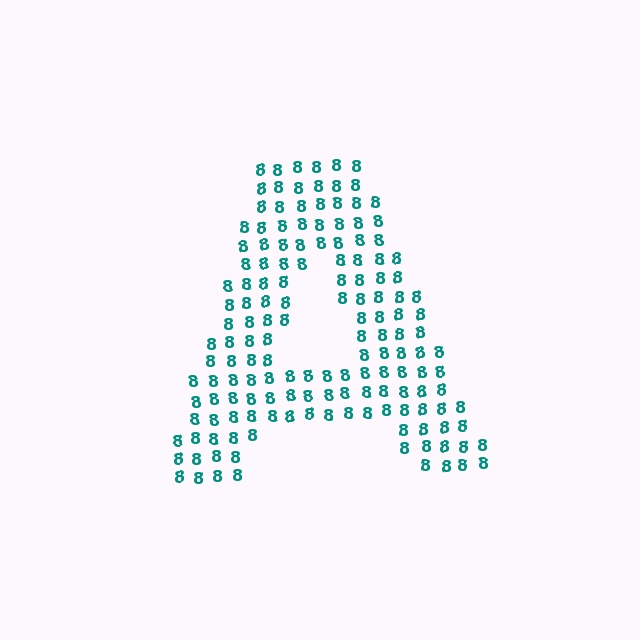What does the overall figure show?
The overall figure shows the letter A.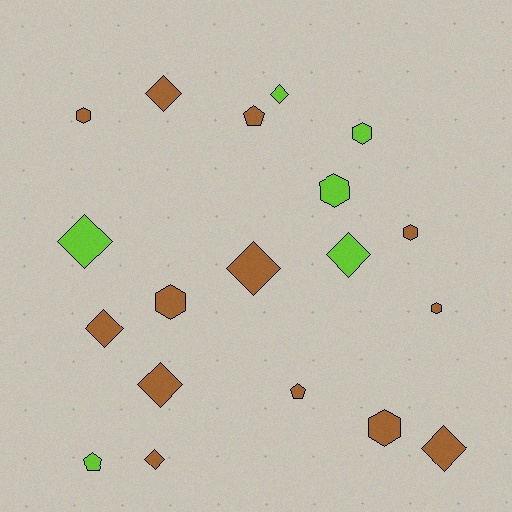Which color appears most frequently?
Brown, with 13 objects.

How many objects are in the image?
There are 19 objects.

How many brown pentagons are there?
There are 2 brown pentagons.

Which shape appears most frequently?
Diamond, with 9 objects.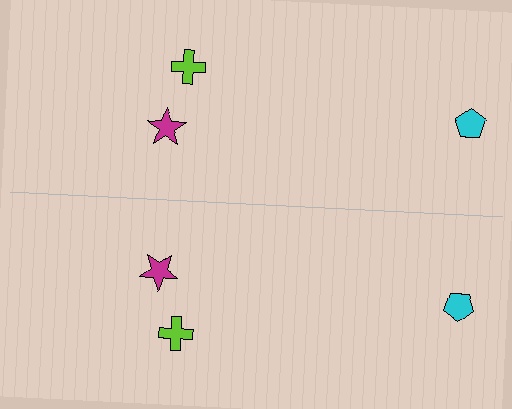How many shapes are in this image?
There are 6 shapes in this image.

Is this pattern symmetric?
Yes, this pattern has bilateral (reflection) symmetry.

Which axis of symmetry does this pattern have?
The pattern has a horizontal axis of symmetry running through the center of the image.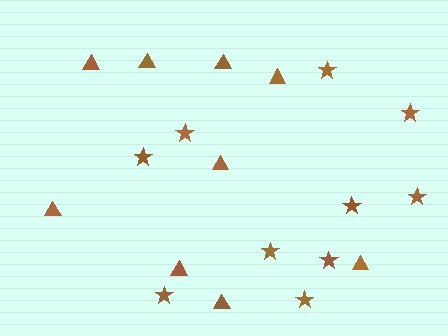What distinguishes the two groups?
There are 2 groups: one group of triangles (9) and one group of stars (10).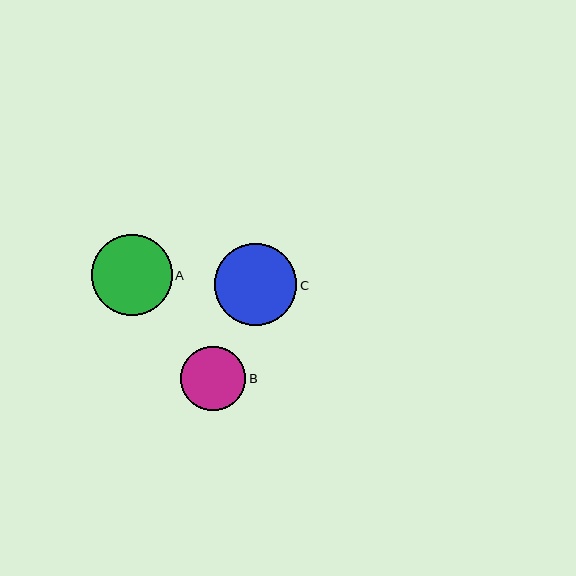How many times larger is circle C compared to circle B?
Circle C is approximately 1.3 times the size of circle B.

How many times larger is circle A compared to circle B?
Circle A is approximately 1.2 times the size of circle B.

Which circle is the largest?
Circle C is the largest with a size of approximately 82 pixels.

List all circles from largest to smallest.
From largest to smallest: C, A, B.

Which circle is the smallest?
Circle B is the smallest with a size of approximately 65 pixels.